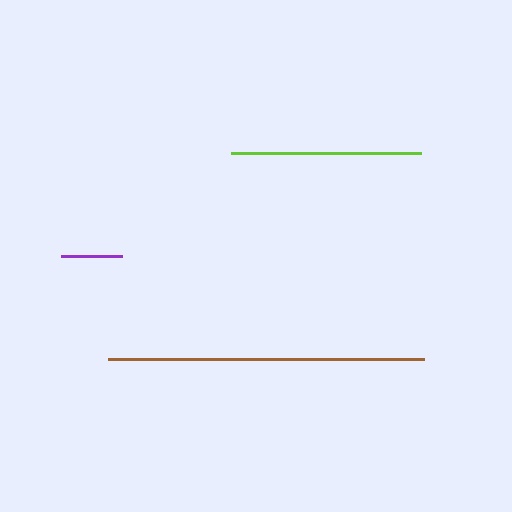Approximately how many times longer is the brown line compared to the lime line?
The brown line is approximately 1.7 times the length of the lime line.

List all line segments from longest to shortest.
From longest to shortest: brown, lime, purple.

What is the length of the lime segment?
The lime segment is approximately 190 pixels long.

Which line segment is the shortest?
The purple line is the shortest at approximately 61 pixels.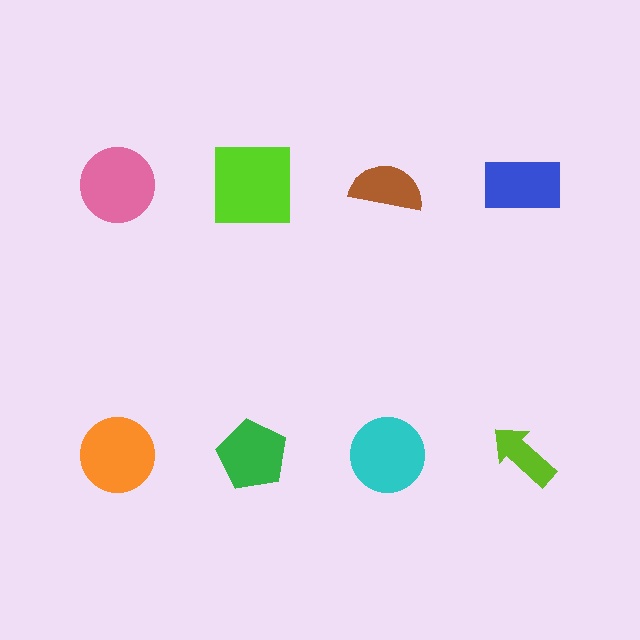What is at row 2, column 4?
A lime arrow.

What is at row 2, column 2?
A green pentagon.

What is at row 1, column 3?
A brown semicircle.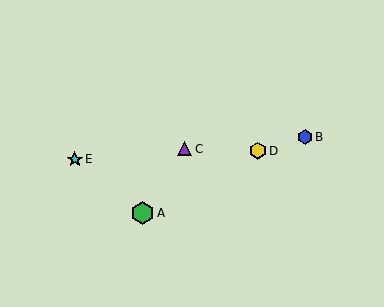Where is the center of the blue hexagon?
The center of the blue hexagon is at (305, 137).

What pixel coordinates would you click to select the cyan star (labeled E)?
Click at (75, 159) to select the cyan star E.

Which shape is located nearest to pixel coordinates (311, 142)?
The blue hexagon (labeled B) at (305, 137) is nearest to that location.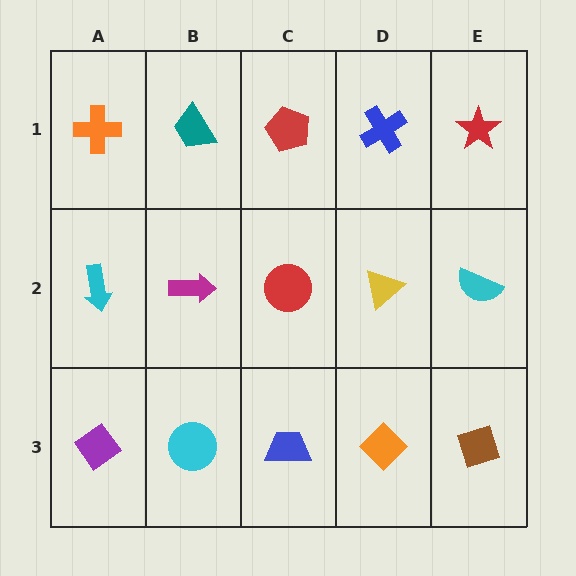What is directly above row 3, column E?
A cyan semicircle.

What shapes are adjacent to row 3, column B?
A magenta arrow (row 2, column B), a purple diamond (row 3, column A), a blue trapezoid (row 3, column C).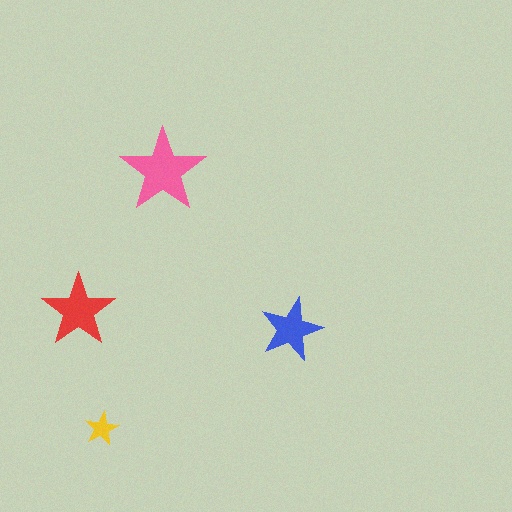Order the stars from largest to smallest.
the pink one, the red one, the blue one, the yellow one.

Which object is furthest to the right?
The blue star is rightmost.